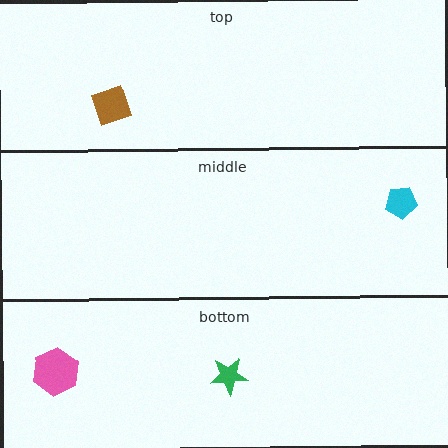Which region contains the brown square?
The top region.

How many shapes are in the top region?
1.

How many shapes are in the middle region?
1.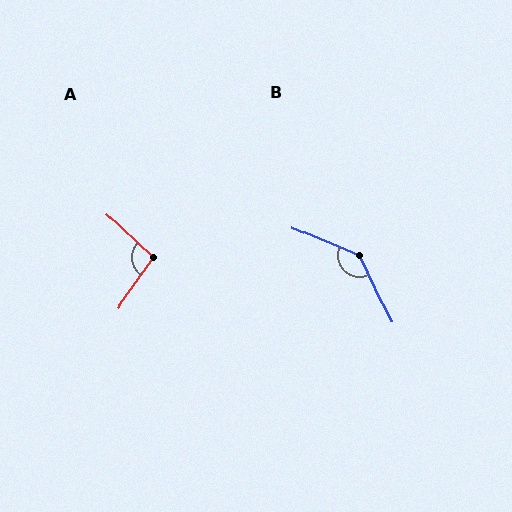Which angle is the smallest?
A, at approximately 98 degrees.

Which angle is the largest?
B, at approximately 138 degrees.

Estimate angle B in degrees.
Approximately 138 degrees.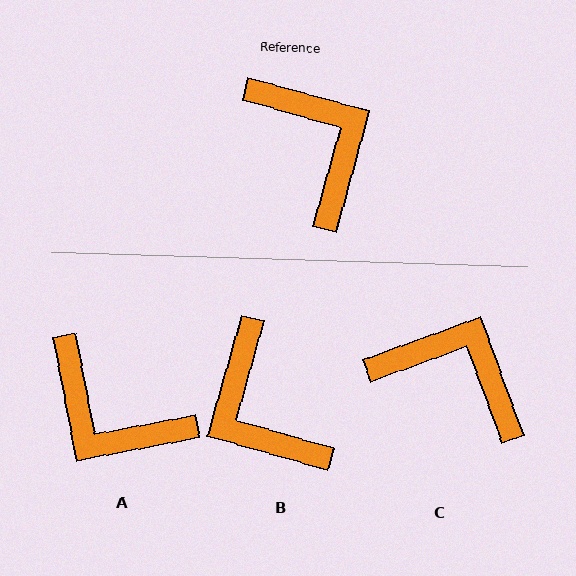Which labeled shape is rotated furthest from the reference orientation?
B, about 180 degrees away.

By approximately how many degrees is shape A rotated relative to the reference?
Approximately 154 degrees clockwise.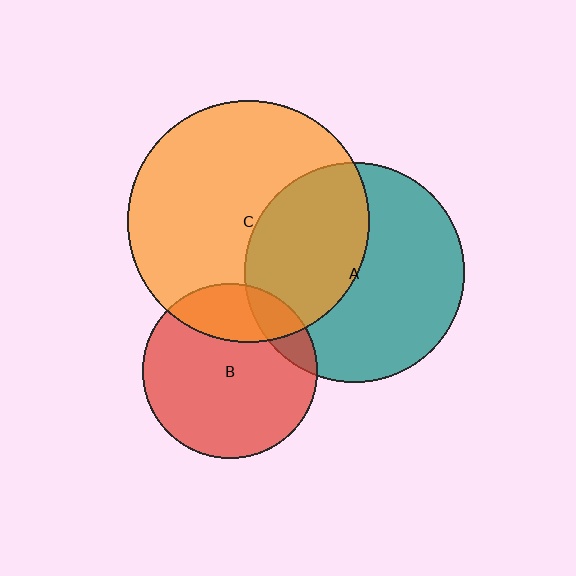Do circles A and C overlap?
Yes.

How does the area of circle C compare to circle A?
Approximately 1.2 times.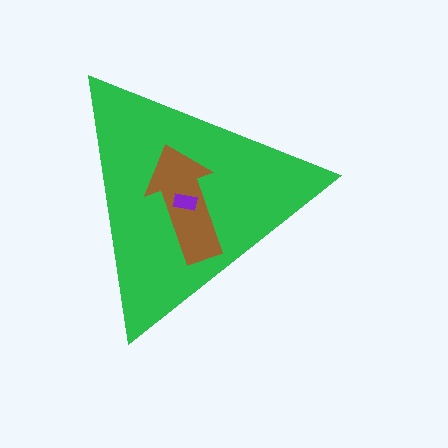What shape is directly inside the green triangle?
The brown arrow.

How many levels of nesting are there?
3.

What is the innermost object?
The purple rectangle.